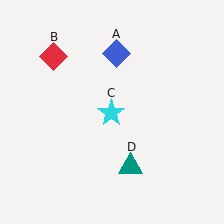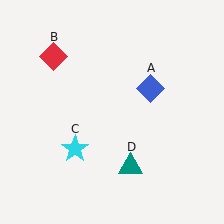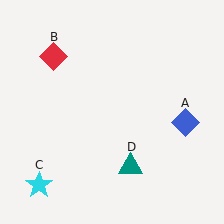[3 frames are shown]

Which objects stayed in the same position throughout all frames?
Red diamond (object B) and teal triangle (object D) remained stationary.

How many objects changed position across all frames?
2 objects changed position: blue diamond (object A), cyan star (object C).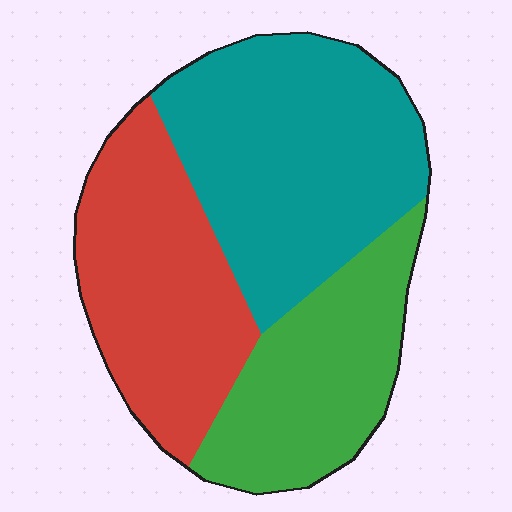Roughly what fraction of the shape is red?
Red takes up about one third (1/3) of the shape.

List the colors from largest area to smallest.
From largest to smallest: teal, red, green.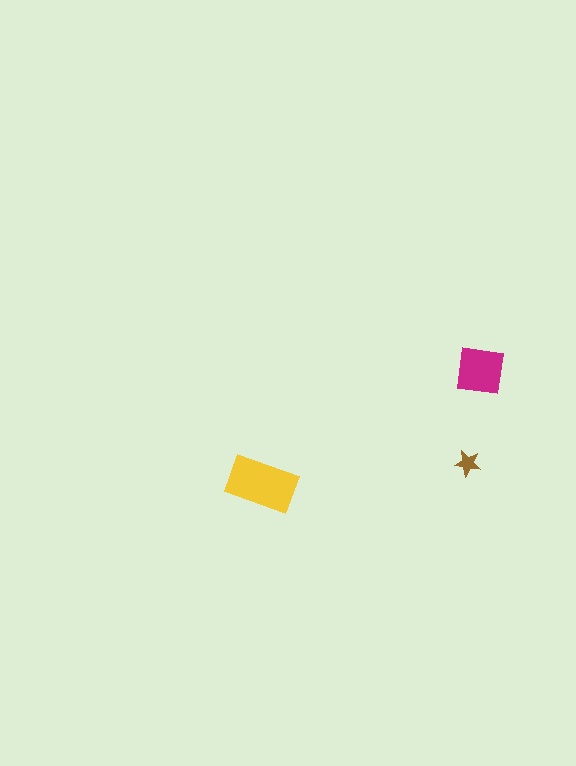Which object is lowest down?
The yellow rectangle is bottommost.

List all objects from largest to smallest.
The yellow rectangle, the magenta square, the brown star.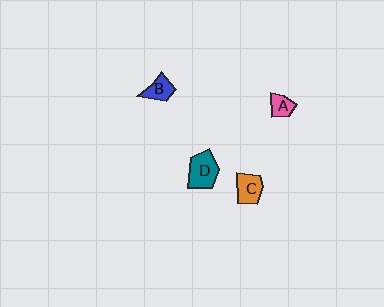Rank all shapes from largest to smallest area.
From largest to smallest: D (teal), C (orange), B (blue), A (pink).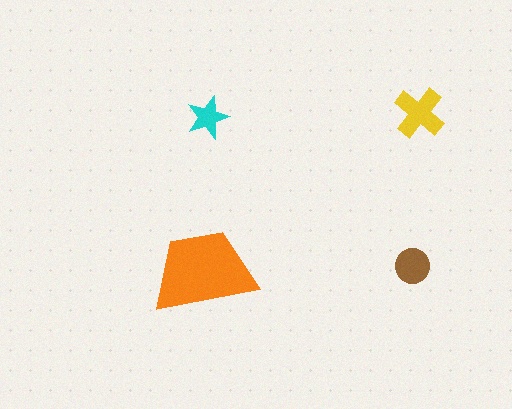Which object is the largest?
The orange trapezoid.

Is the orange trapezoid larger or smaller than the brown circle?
Larger.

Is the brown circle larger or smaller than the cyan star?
Larger.